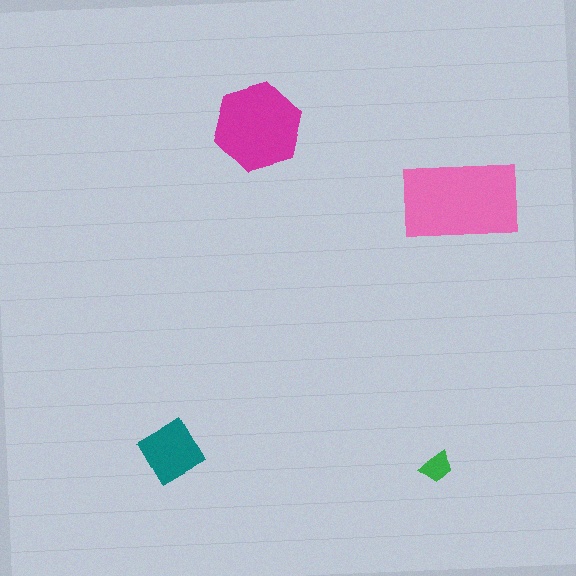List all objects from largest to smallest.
The pink rectangle, the magenta hexagon, the teal diamond, the green trapezoid.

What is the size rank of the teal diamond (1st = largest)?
3rd.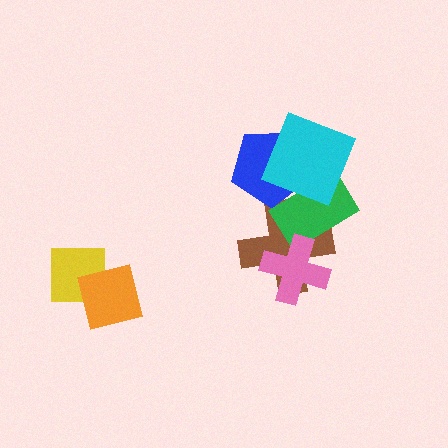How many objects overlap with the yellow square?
1 object overlaps with the yellow square.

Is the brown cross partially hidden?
Yes, it is partially covered by another shape.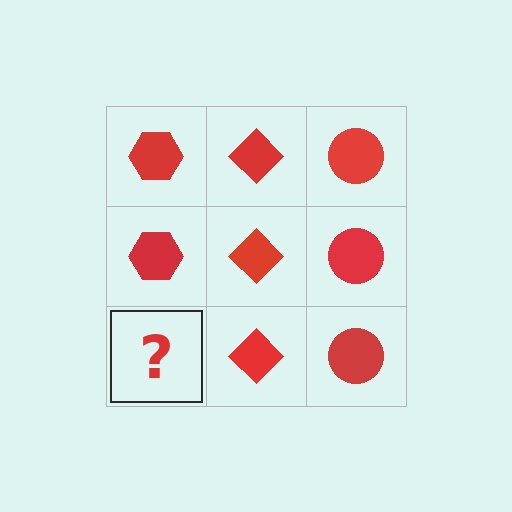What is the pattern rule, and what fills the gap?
The rule is that each column has a consistent shape. The gap should be filled with a red hexagon.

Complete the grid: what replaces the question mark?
The question mark should be replaced with a red hexagon.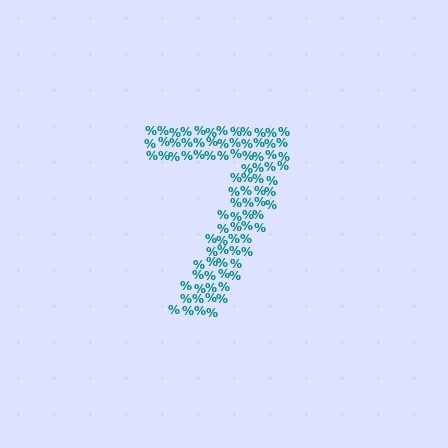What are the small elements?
The small elements are percent signs.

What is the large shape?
The large shape is the digit 7.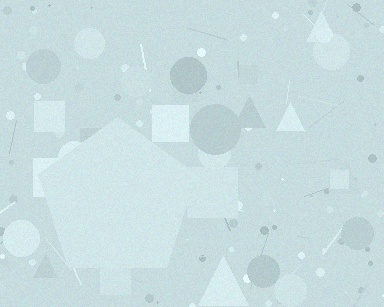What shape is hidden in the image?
A pentagon is hidden in the image.